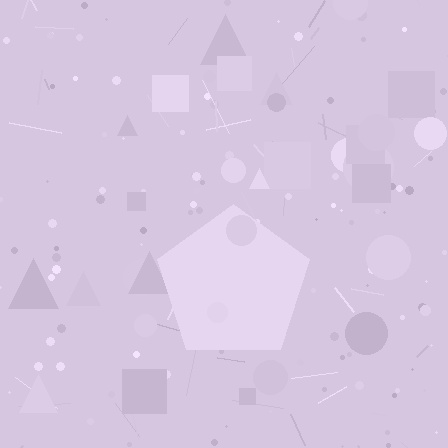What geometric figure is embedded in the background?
A pentagon is embedded in the background.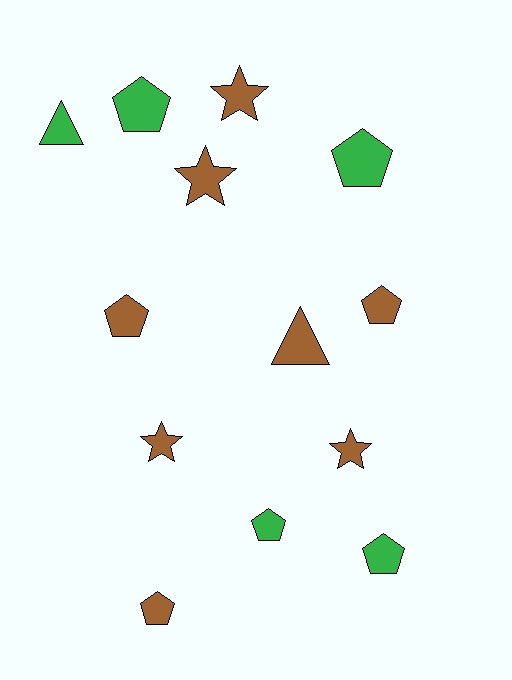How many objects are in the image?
There are 13 objects.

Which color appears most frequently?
Brown, with 8 objects.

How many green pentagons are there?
There are 4 green pentagons.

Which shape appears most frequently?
Pentagon, with 7 objects.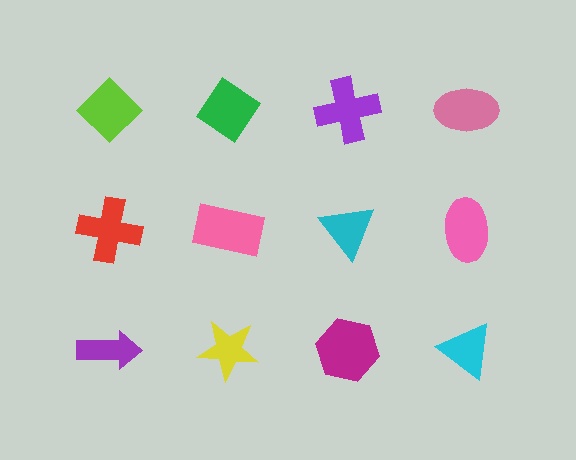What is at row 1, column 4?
A pink ellipse.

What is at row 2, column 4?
A pink ellipse.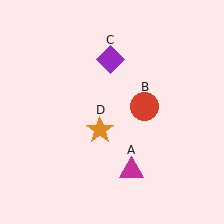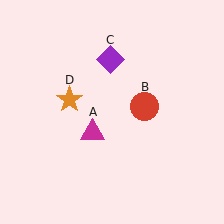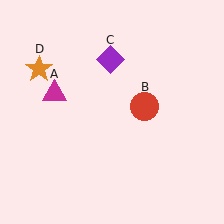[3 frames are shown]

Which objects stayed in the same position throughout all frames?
Red circle (object B) and purple diamond (object C) remained stationary.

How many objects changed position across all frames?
2 objects changed position: magenta triangle (object A), orange star (object D).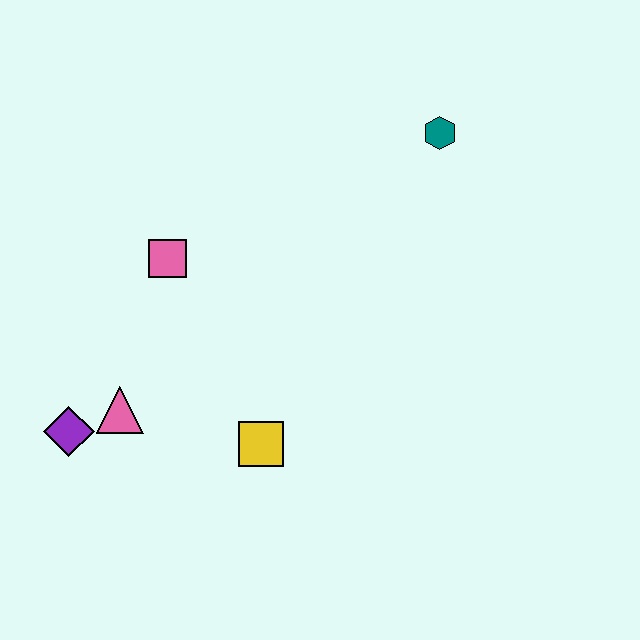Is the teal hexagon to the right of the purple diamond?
Yes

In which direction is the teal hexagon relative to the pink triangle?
The teal hexagon is to the right of the pink triangle.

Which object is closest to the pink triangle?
The purple diamond is closest to the pink triangle.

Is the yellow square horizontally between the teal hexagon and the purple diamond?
Yes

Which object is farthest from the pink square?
The teal hexagon is farthest from the pink square.